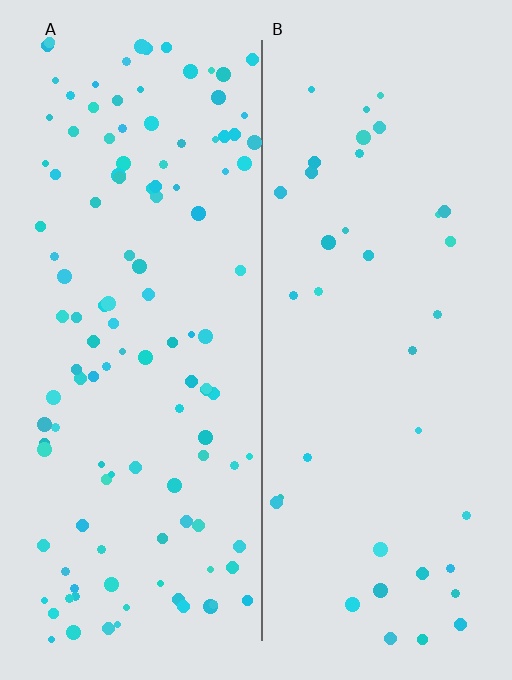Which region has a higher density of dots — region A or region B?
A (the left).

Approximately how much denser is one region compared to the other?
Approximately 3.2× — region A over region B.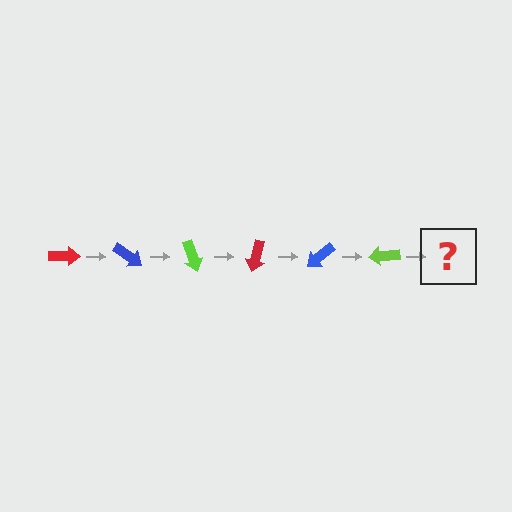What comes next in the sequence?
The next element should be a red arrow, rotated 210 degrees from the start.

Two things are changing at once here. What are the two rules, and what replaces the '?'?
The two rules are that it rotates 35 degrees each step and the color cycles through red, blue, and lime. The '?' should be a red arrow, rotated 210 degrees from the start.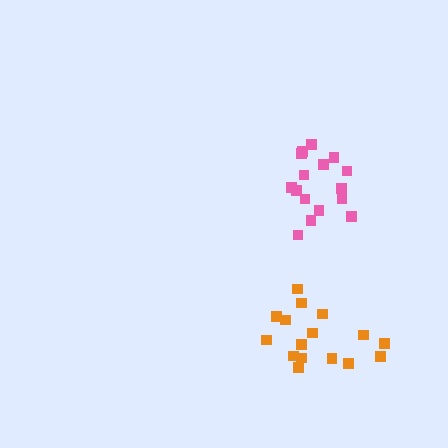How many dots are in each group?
Group 1: 16 dots, Group 2: 16 dots (32 total).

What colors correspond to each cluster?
The clusters are colored: pink, orange.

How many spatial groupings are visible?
There are 2 spatial groupings.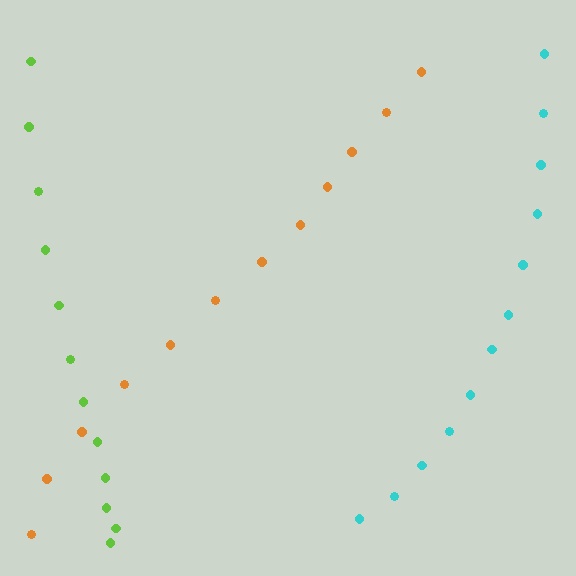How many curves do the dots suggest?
There are 3 distinct paths.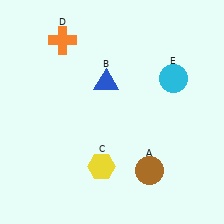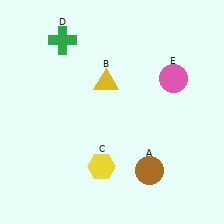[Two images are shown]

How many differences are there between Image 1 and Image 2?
There are 3 differences between the two images.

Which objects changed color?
B changed from blue to yellow. D changed from orange to green. E changed from cyan to pink.